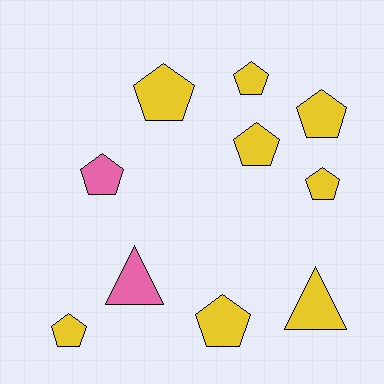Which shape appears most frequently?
Pentagon, with 8 objects.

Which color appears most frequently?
Yellow, with 8 objects.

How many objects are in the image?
There are 10 objects.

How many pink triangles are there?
There is 1 pink triangle.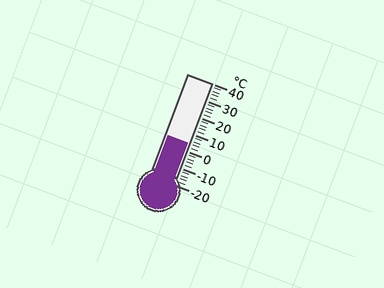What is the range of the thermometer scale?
The thermometer scale ranges from -20°C to 40°C.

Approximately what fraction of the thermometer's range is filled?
The thermometer is filled to approximately 40% of its range.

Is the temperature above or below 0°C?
The temperature is above 0°C.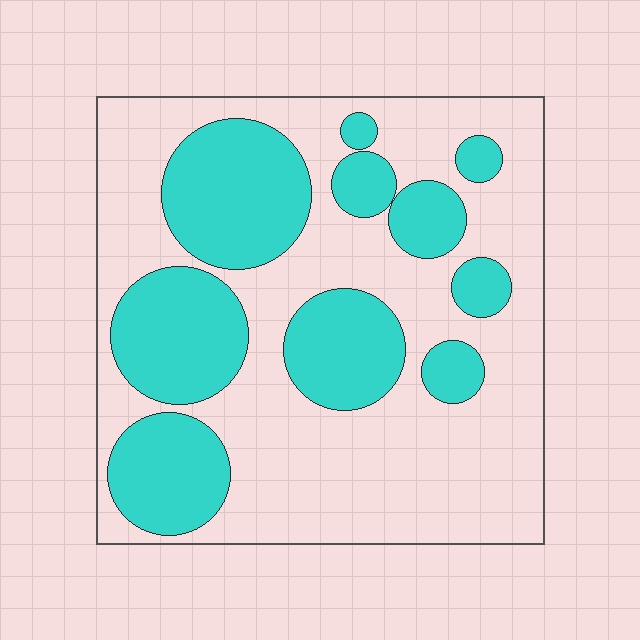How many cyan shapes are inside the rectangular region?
10.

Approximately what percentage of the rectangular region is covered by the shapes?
Approximately 35%.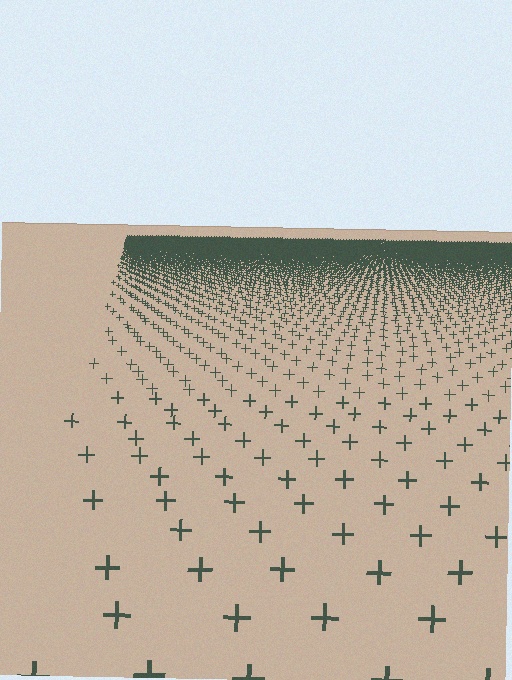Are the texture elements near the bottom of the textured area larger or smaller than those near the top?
Larger. Near the bottom, elements are closer to the viewer and appear at a bigger on-screen size.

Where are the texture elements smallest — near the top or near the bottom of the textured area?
Near the top.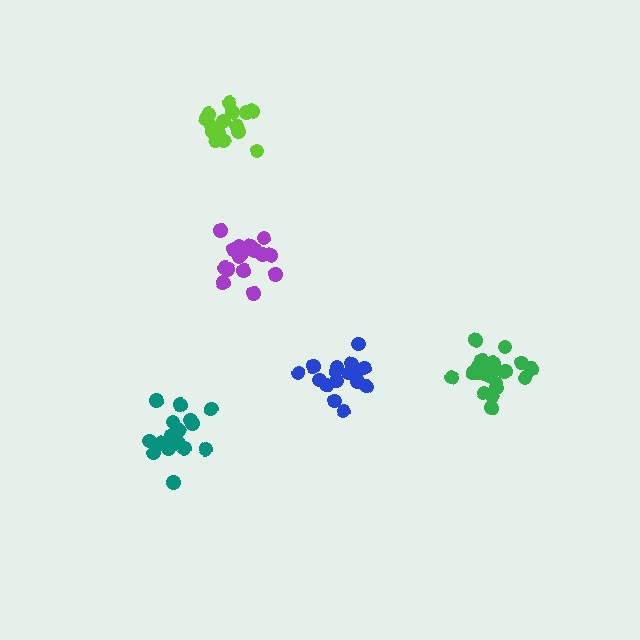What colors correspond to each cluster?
The clusters are colored: green, purple, blue, teal, lime.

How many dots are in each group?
Group 1: 20 dots, Group 2: 16 dots, Group 3: 17 dots, Group 4: 18 dots, Group 5: 15 dots (86 total).